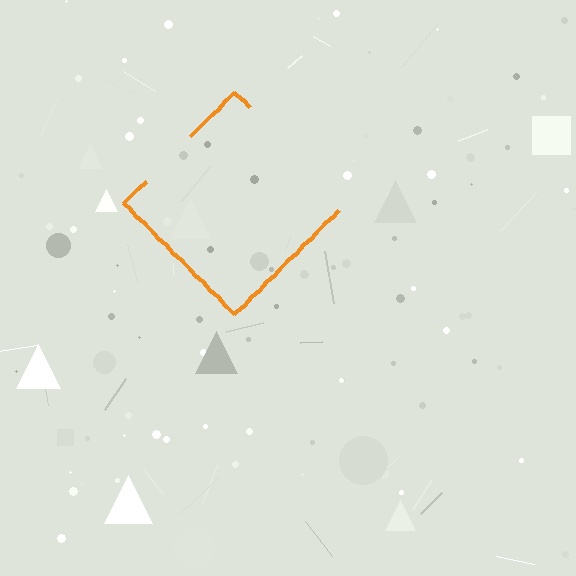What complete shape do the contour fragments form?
The contour fragments form a diamond.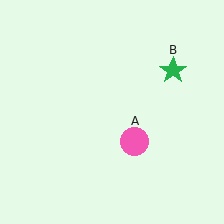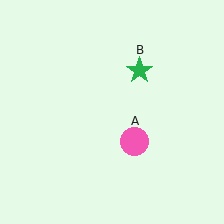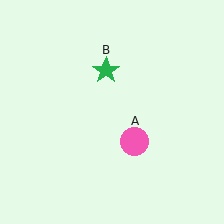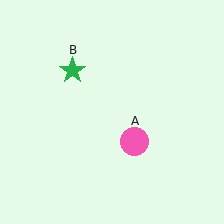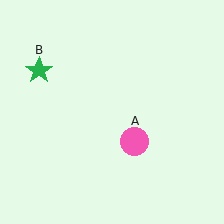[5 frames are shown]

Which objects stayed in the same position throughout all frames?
Pink circle (object A) remained stationary.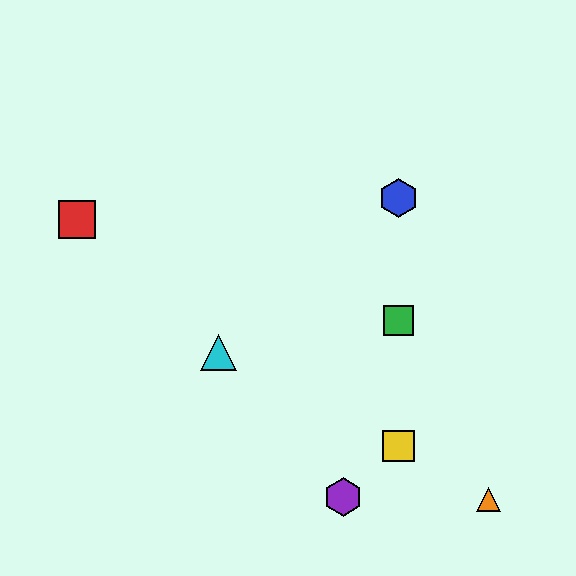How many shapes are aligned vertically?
3 shapes (the blue hexagon, the green square, the yellow square) are aligned vertically.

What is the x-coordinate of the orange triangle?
The orange triangle is at x≈488.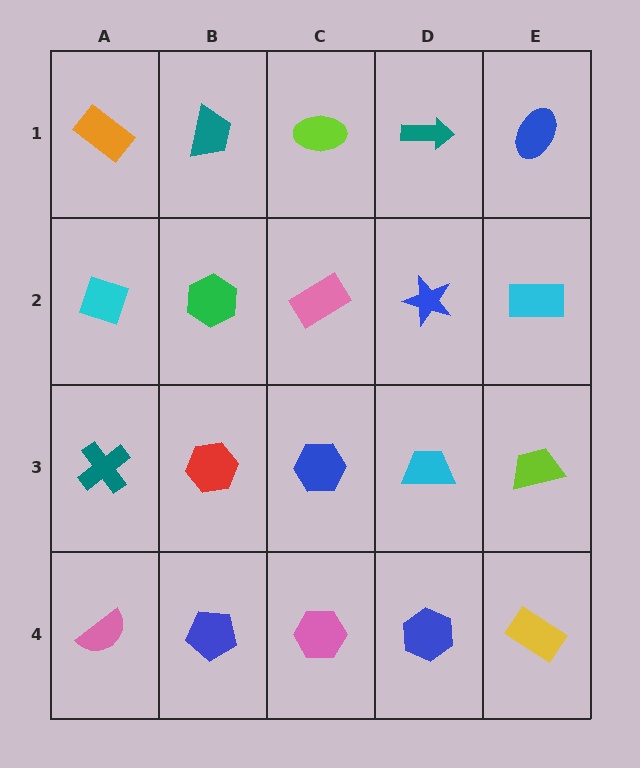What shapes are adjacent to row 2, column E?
A blue ellipse (row 1, column E), a lime trapezoid (row 3, column E), a blue star (row 2, column D).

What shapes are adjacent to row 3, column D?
A blue star (row 2, column D), a blue hexagon (row 4, column D), a blue hexagon (row 3, column C), a lime trapezoid (row 3, column E).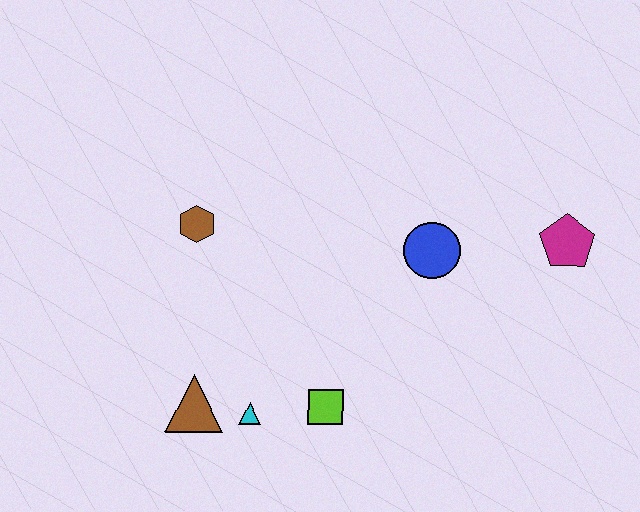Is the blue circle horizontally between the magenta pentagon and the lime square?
Yes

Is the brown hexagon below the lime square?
No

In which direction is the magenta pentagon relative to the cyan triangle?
The magenta pentagon is to the right of the cyan triangle.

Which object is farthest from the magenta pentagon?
The brown triangle is farthest from the magenta pentagon.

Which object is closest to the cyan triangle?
The brown triangle is closest to the cyan triangle.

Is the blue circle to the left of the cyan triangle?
No